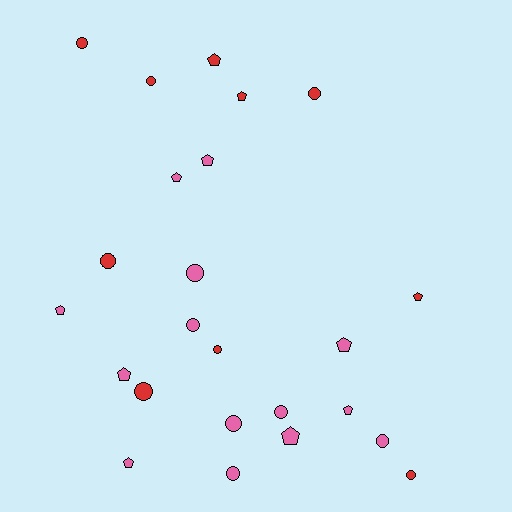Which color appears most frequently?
Pink, with 14 objects.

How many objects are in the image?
There are 24 objects.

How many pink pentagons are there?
There are 8 pink pentagons.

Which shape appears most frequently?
Circle, with 13 objects.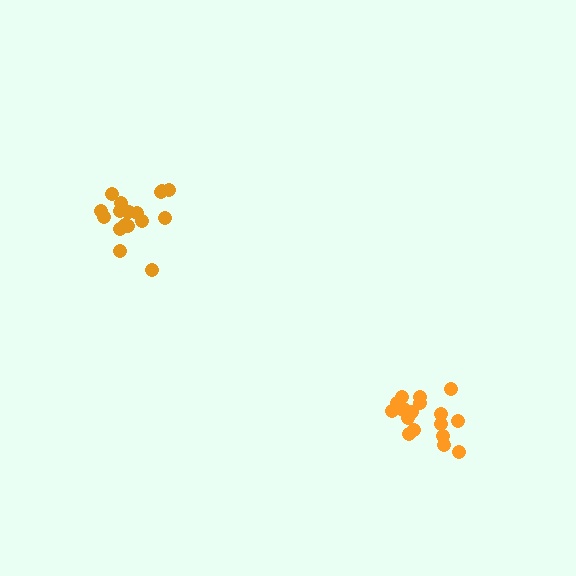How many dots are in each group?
Group 1: 20 dots, Group 2: 18 dots (38 total).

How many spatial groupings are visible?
There are 2 spatial groupings.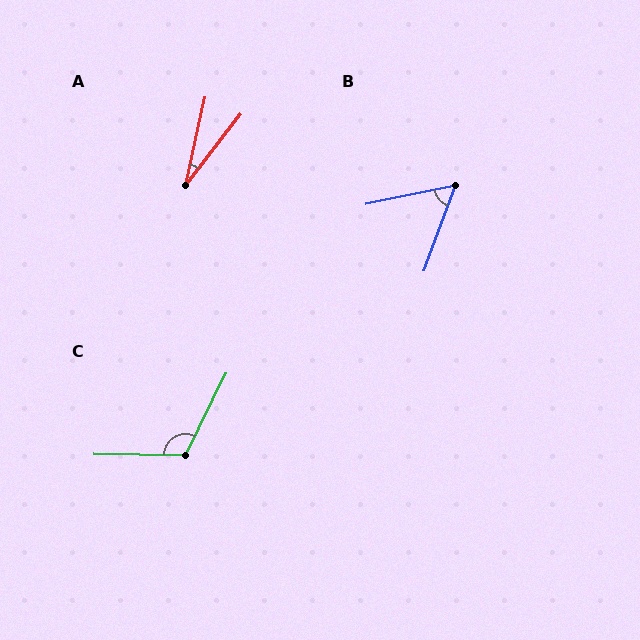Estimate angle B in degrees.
Approximately 58 degrees.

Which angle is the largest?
C, at approximately 115 degrees.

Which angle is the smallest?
A, at approximately 26 degrees.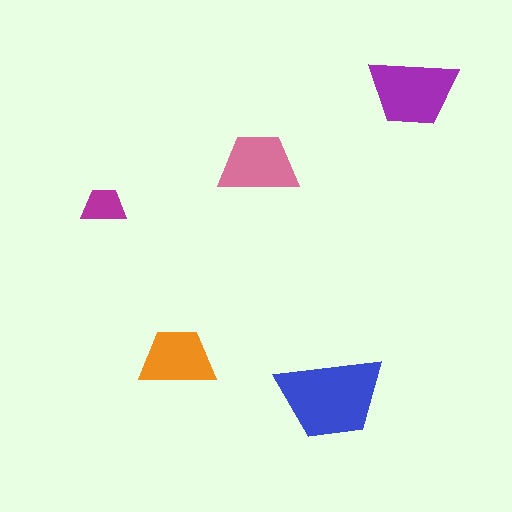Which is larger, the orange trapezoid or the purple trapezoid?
The purple one.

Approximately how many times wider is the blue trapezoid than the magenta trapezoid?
About 2.5 times wider.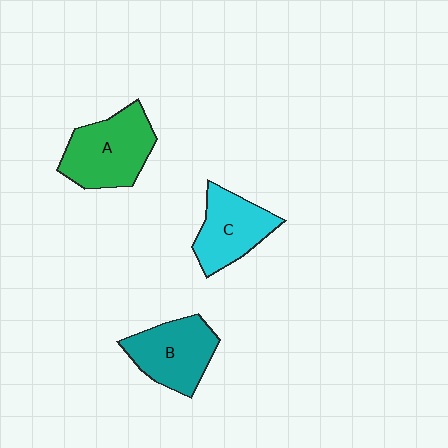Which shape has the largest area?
Shape A (green).